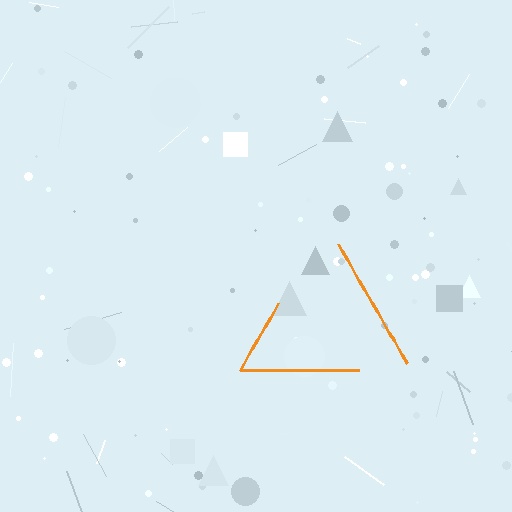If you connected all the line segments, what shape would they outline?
They would outline a triangle.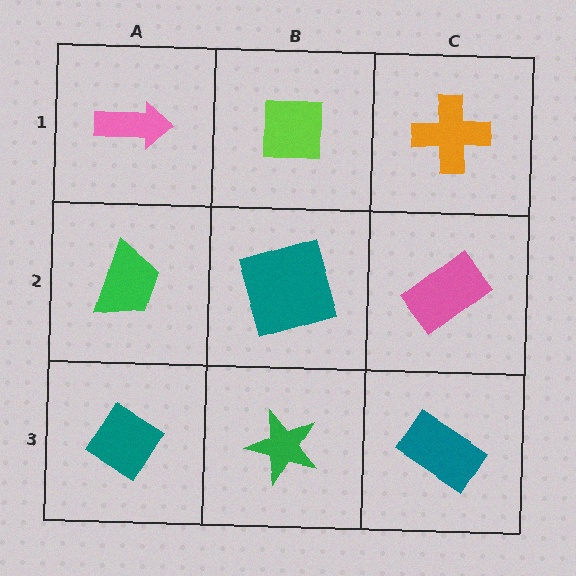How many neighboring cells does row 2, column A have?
3.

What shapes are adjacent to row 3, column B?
A teal square (row 2, column B), a teal diamond (row 3, column A), a teal rectangle (row 3, column C).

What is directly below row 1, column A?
A green trapezoid.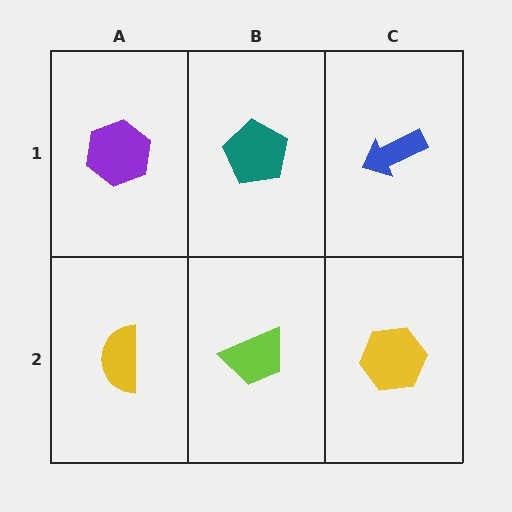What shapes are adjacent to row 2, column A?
A purple hexagon (row 1, column A), a lime trapezoid (row 2, column B).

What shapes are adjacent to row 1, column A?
A yellow semicircle (row 2, column A), a teal pentagon (row 1, column B).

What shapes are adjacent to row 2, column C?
A blue arrow (row 1, column C), a lime trapezoid (row 2, column B).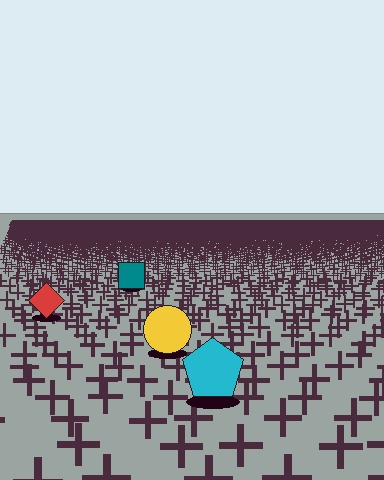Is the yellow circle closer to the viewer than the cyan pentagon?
No. The cyan pentagon is closer — you can tell from the texture gradient: the ground texture is coarser near it.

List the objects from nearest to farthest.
From nearest to farthest: the cyan pentagon, the yellow circle, the red diamond, the teal square.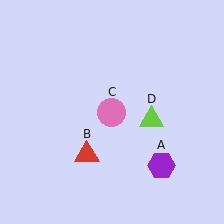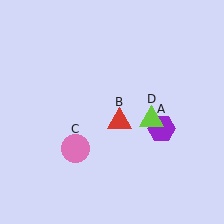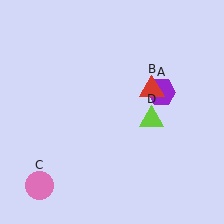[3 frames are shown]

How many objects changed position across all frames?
3 objects changed position: purple hexagon (object A), red triangle (object B), pink circle (object C).